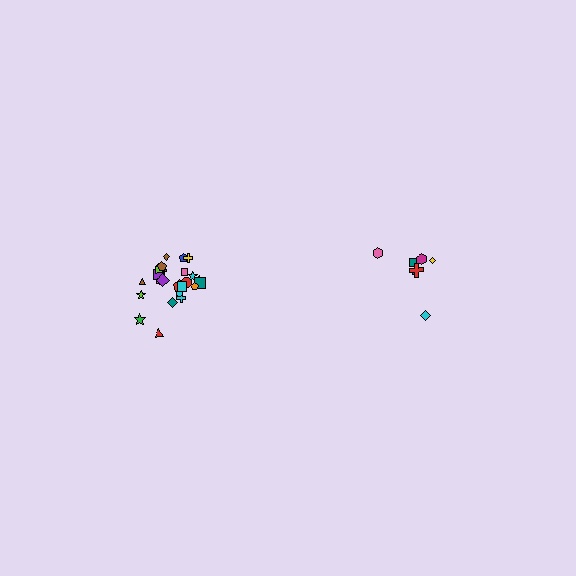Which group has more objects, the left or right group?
The left group.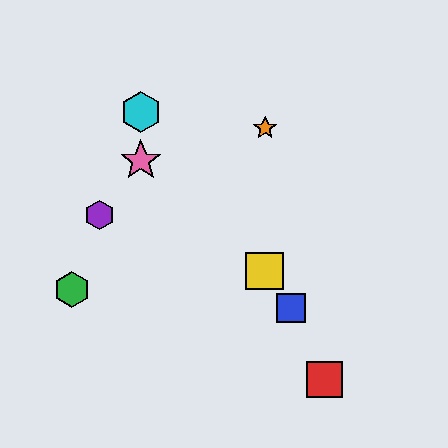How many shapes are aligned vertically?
2 shapes (the cyan hexagon, the pink star) are aligned vertically.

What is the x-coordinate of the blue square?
The blue square is at x≈291.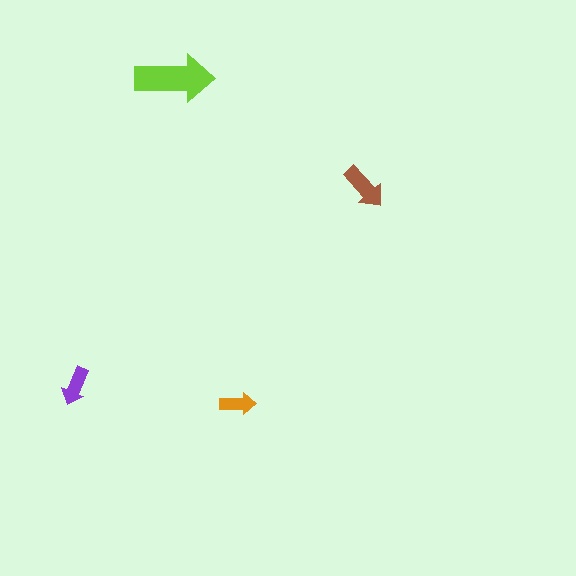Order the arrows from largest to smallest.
the lime one, the brown one, the purple one, the orange one.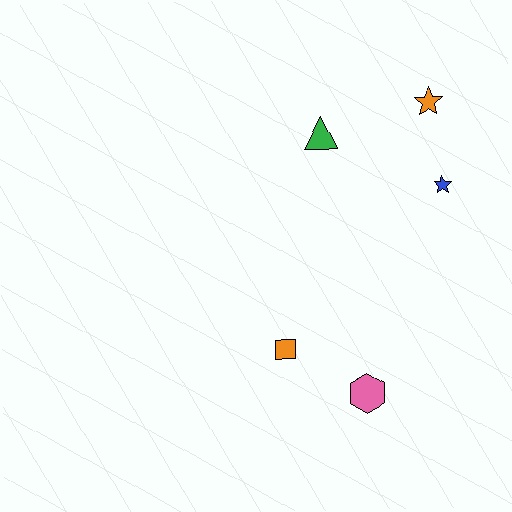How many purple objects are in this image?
There are no purple objects.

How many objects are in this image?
There are 5 objects.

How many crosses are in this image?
There are no crosses.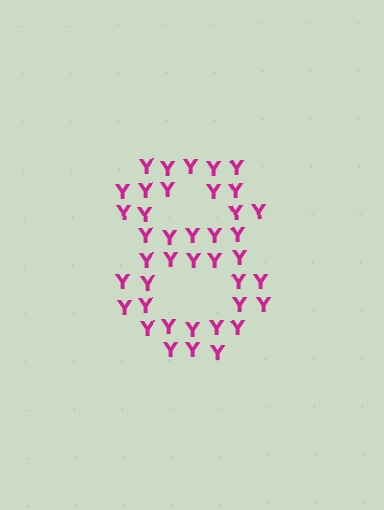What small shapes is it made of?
It is made of small letter Y's.